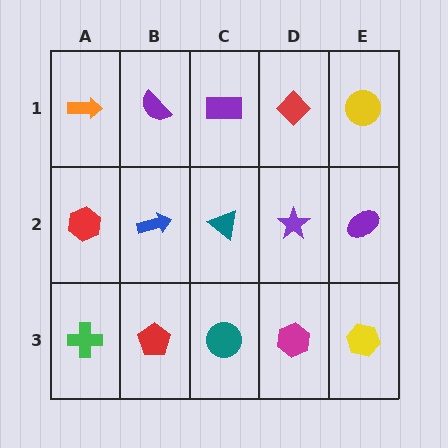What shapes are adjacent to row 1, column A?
A red hexagon (row 2, column A), a purple semicircle (row 1, column B).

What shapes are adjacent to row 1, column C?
A teal triangle (row 2, column C), a purple semicircle (row 1, column B), a red diamond (row 1, column D).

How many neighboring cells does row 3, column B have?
3.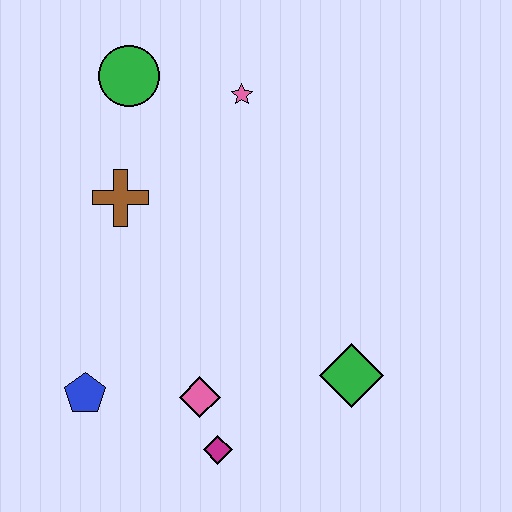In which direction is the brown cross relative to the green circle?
The brown cross is below the green circle.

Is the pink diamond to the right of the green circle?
Yes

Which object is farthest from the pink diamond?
The green circle is farthest from the pink diamond.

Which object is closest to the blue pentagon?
The pink diamond is closest to the blue pentagon.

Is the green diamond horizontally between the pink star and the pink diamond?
No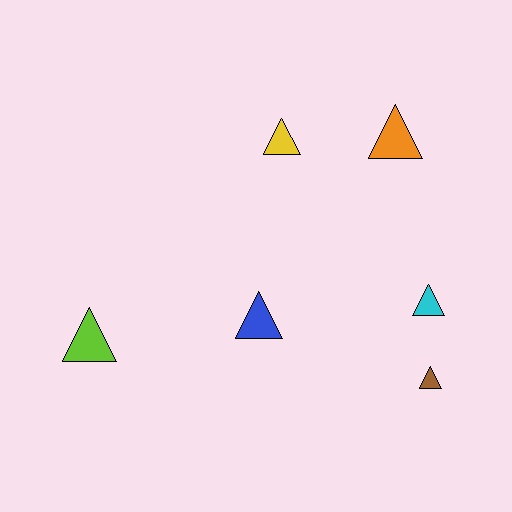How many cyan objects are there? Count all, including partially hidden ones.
There is 1 cyan object.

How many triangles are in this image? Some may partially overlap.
There are 6 triangles.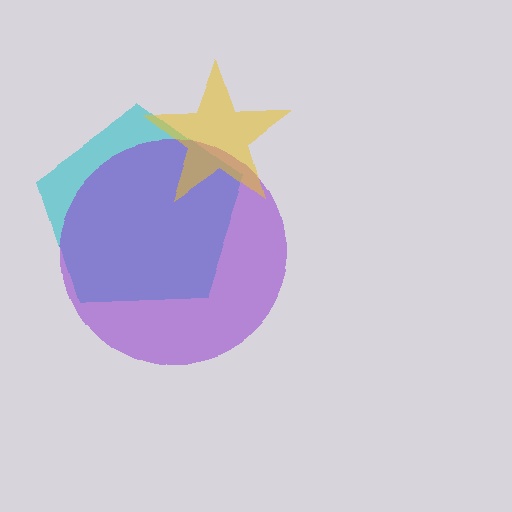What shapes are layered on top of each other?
The layered shapes are: a cyan pentagon, a purple circle, a yellow star.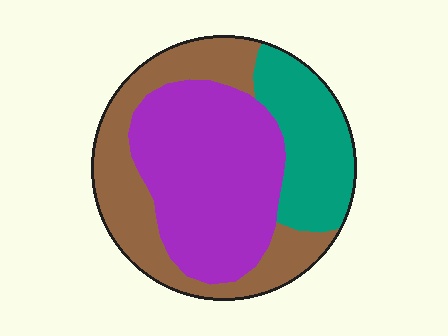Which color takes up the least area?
Teal, at roughly 25%.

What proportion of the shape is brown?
Brown takes up between a quarter and a half of the shape.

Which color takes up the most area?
Purple, at roughly 45%.